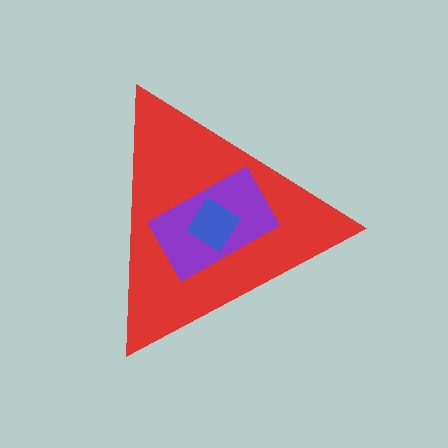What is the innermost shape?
The blue diamond.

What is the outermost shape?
The red triangle.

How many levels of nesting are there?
3.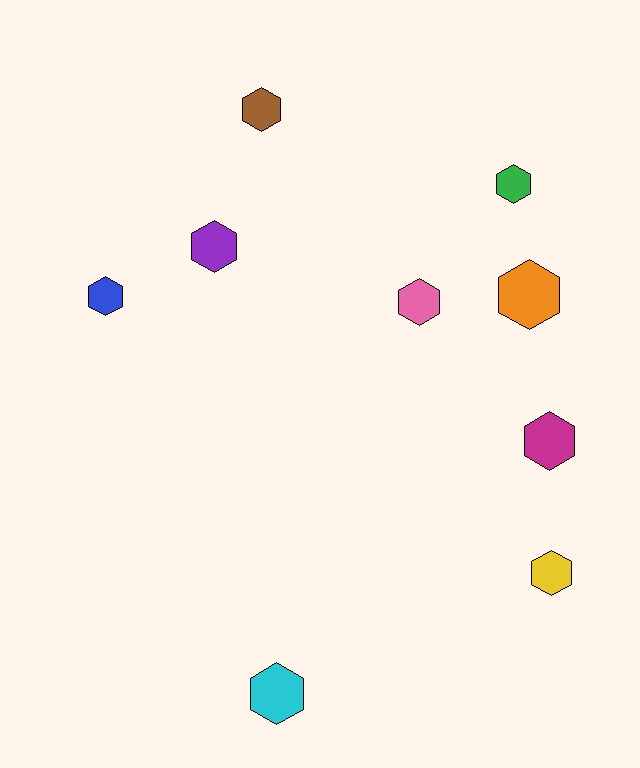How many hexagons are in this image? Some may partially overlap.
There are 9 hexagons.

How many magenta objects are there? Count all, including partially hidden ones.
There is 1 magenta object.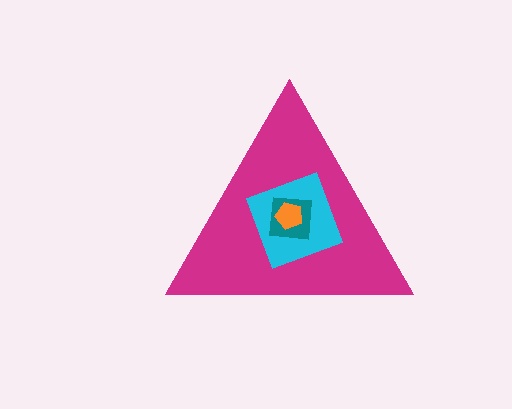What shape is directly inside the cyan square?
The teal square.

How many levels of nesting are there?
4.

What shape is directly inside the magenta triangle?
The cyan square.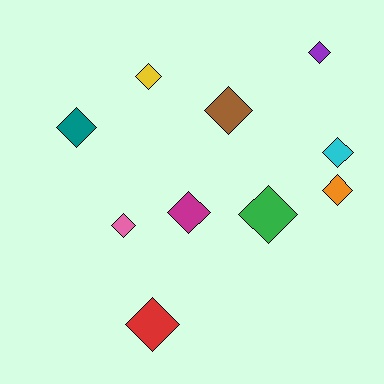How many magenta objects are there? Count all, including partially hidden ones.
There is 1 magenta object.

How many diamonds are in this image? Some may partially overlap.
There are 10 diamonds.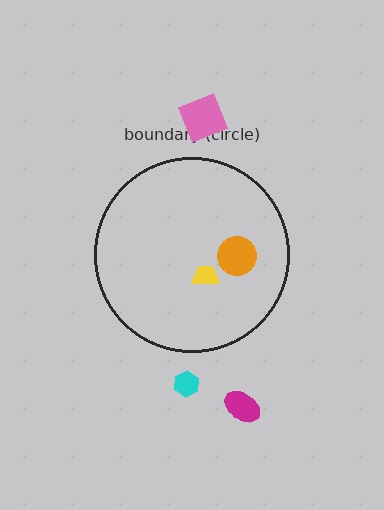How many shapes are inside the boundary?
2 inside, 3 outside.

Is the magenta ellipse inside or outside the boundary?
Outside.